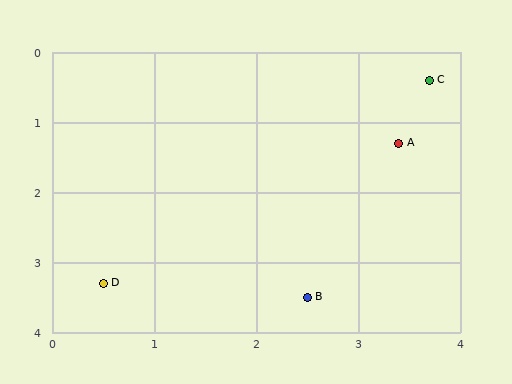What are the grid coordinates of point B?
Point B is at approximately (2.5, 3.5).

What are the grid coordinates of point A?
Point A is at approximately (3.4, 1.3).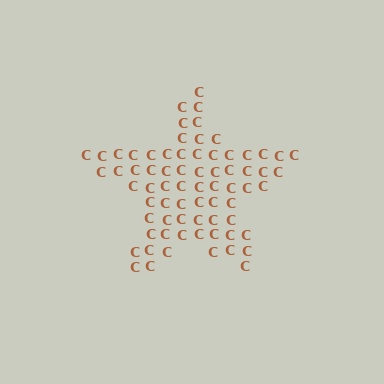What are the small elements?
The small elements are letter C's.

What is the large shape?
The large shape is a star.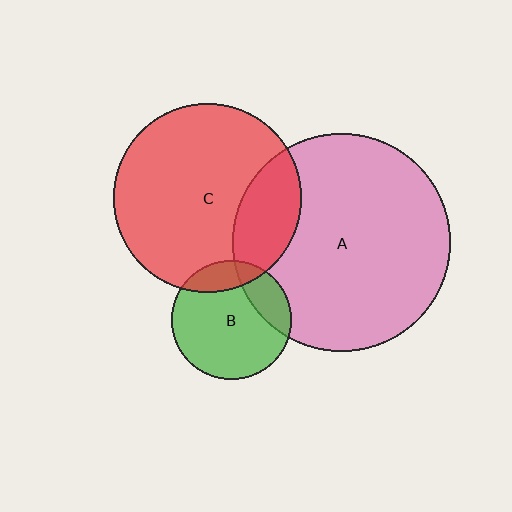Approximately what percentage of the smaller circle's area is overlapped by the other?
Approximately 15%.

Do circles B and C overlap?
Yes.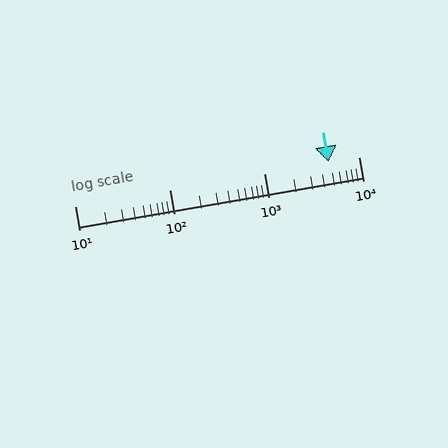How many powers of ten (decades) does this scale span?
The scale spans 3 decades, from 10 to 10000.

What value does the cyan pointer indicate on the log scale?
The pointer indicates approximately 4800.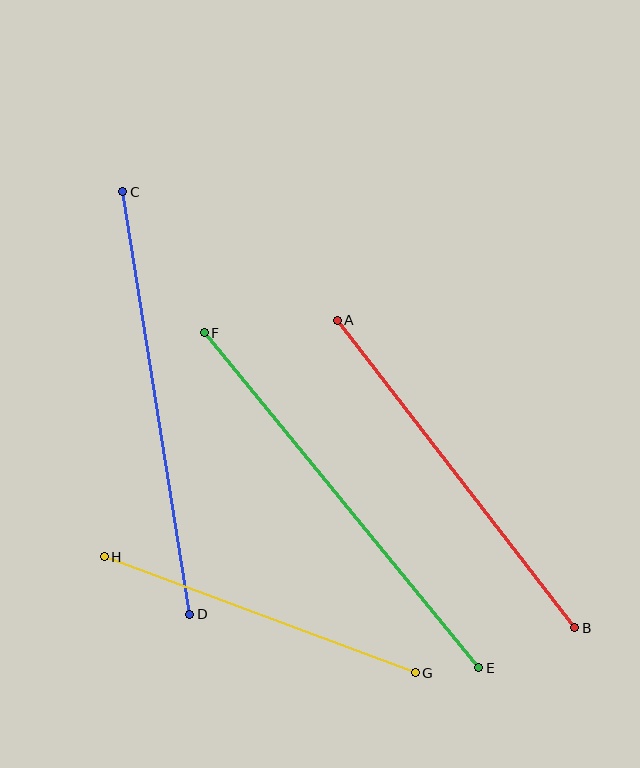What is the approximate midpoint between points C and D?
The midpoint is at approximately (156, 403) pixels.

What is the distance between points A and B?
The distance is approximately 388 pixels.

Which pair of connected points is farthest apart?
Points E and F are farthest apart.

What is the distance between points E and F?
The distance is approximately 433 pixels.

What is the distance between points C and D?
The distance is approximately 428 pixels.